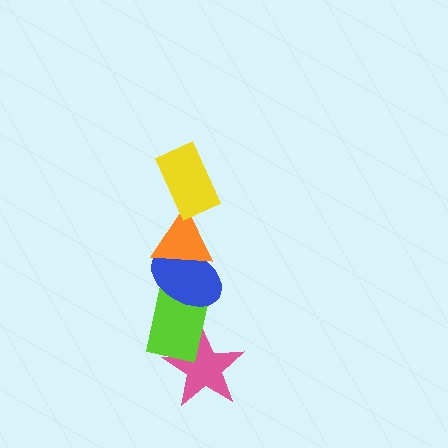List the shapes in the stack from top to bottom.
From top to bottom: the yellow rectangle, the orange triangle, the blue ellipse, the lime rectangle, the pink star.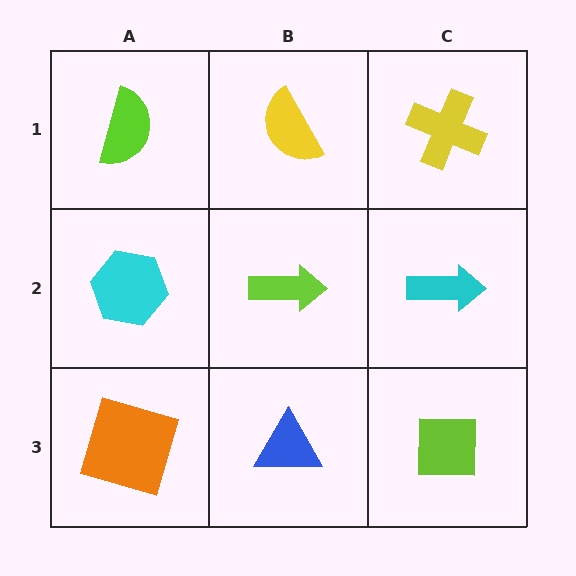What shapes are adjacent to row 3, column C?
A cyan arrow (row 2, column C), a blue triangle (row 3, column B).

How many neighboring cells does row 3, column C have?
2.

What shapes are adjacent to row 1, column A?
A cyan hexagon (row 2, column A), a yellow semicircle (row 1, column B).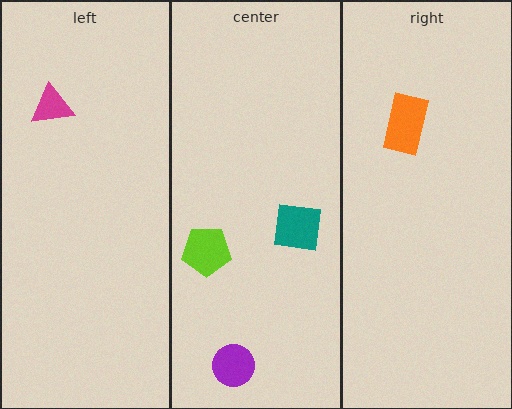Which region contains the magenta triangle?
The left region.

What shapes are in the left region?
The magenta triangle.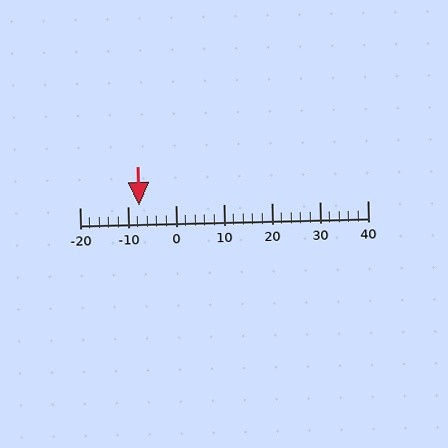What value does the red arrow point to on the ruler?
The red arrow points to approximately -8.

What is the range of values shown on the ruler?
The ruler shows values from -20 to 40.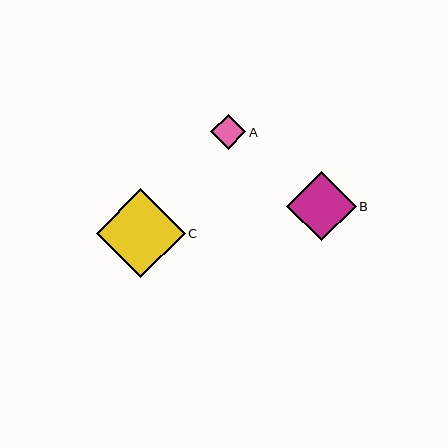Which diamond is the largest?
Diamond C is the largest with a size of approximately 88 pixels.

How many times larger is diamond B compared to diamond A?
Diamond B is approximately 2.0 times the size of diamond A.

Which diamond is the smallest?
Diamond A is the smallest with a size of approximately 35 pixels.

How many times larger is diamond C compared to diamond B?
Diamond C is approximately 1.3 times the size of diamond B.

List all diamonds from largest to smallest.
From largest to smallest: C, B, A.